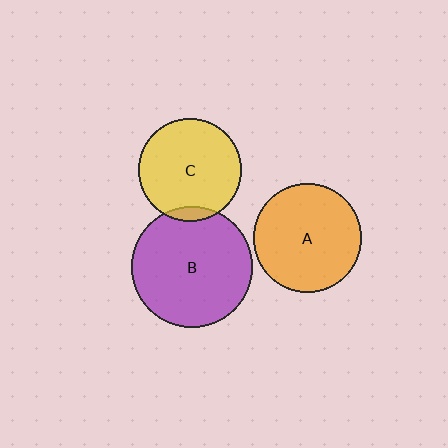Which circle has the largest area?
Circle B (purple).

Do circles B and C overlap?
Yes.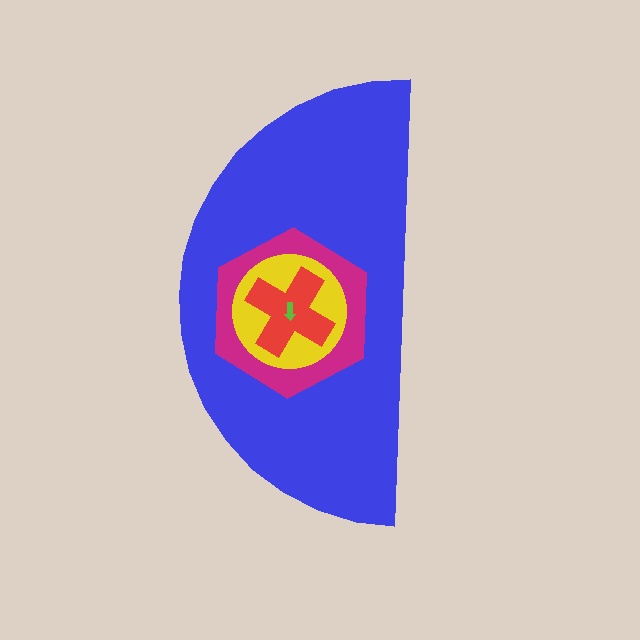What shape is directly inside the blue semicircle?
The magenta hexagon.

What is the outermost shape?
The blue semicircle.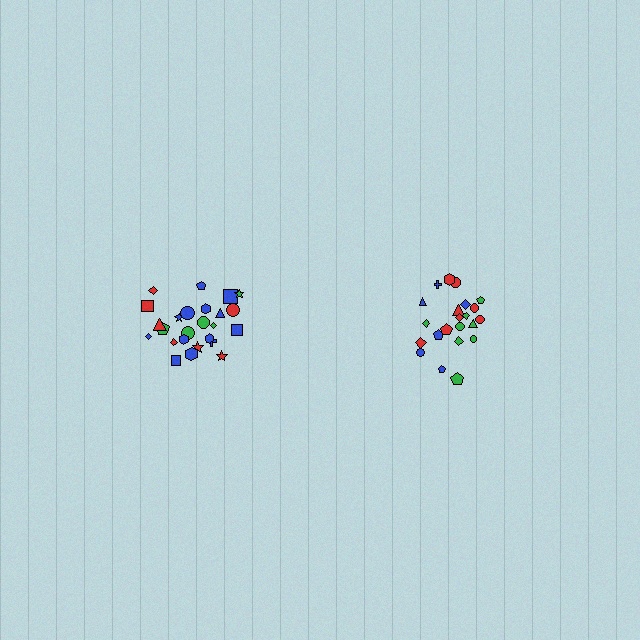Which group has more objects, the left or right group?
The left group.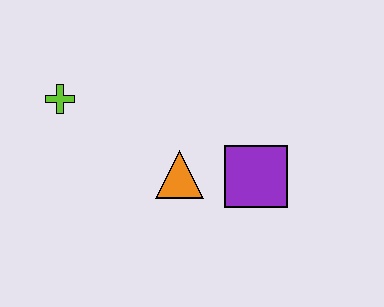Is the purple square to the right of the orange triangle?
Yes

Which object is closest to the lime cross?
The orange triangle is closest to the lime cross.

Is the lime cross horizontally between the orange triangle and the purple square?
No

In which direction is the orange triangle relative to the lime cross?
The orange triangle is to the right of the lime cross.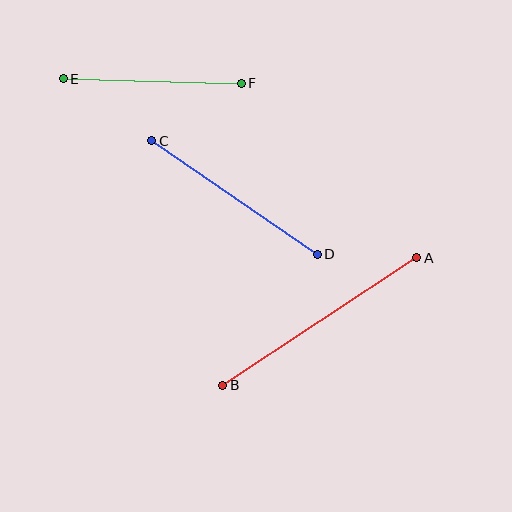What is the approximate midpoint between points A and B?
The midpoint is at approximately (320, 322) pixels.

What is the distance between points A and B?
The distance is approximately 232 pixels.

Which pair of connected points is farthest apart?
Points A and B are farthest apart.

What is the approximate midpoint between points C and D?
The midpoint is at approximately (234, 198) pixels.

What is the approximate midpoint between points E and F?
The midpoint is at approximately (152, 81) pixels.